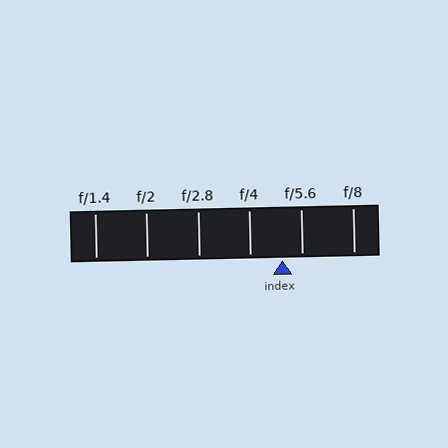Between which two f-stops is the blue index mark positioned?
The index mark is between f/4 and f/5.6.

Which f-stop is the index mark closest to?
The index mark is closest to f/5.6.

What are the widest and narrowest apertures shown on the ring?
The widest aperture shown is f/1.4 and the narrowest is f/8.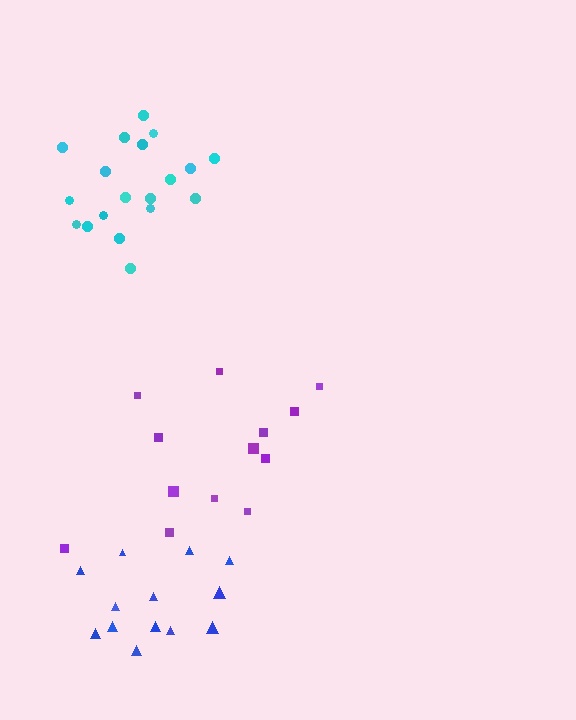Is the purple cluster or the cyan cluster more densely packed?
Cyan.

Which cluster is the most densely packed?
Cyan.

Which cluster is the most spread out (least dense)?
Purple.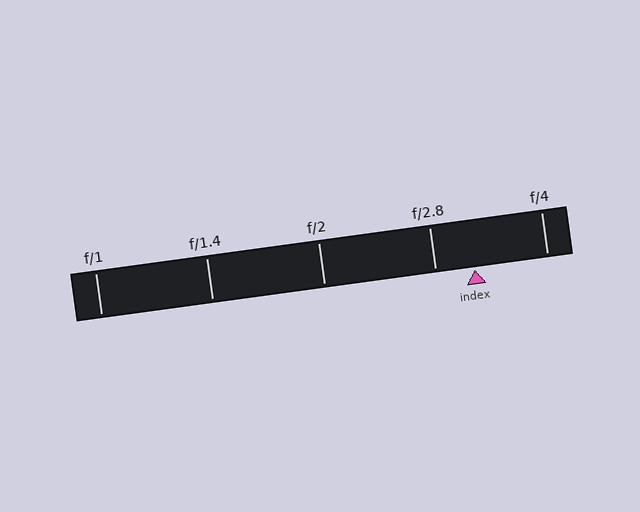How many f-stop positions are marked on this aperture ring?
There are 5 f-stop positions marked.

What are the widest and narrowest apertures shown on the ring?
The widest aperture shown is f/1 and the narrowest is f/4.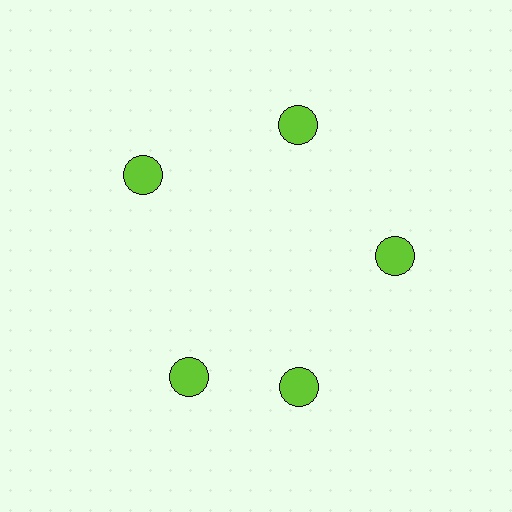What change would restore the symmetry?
The symmetry would be restored by rotating it back into even spacing with its neighbors so that all 5 circles sit at equal angles and equal distance from the center.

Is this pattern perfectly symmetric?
No. The 5 lime circles are arranged in a ring, but one element near the 8 o'clock position is rotated out of alignment along the ring, breaking the 5-fold rotational symmetry.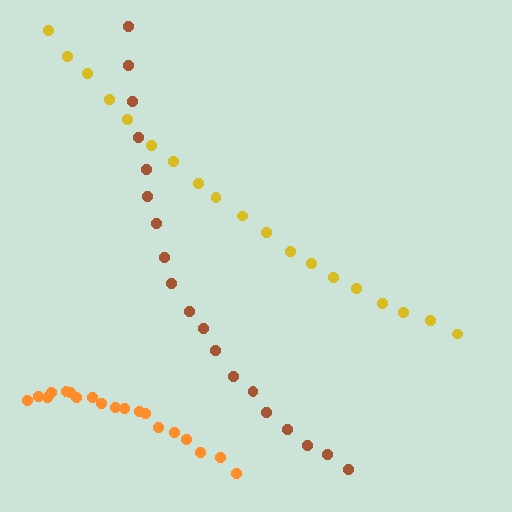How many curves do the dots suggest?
There are 3 distinct paths.